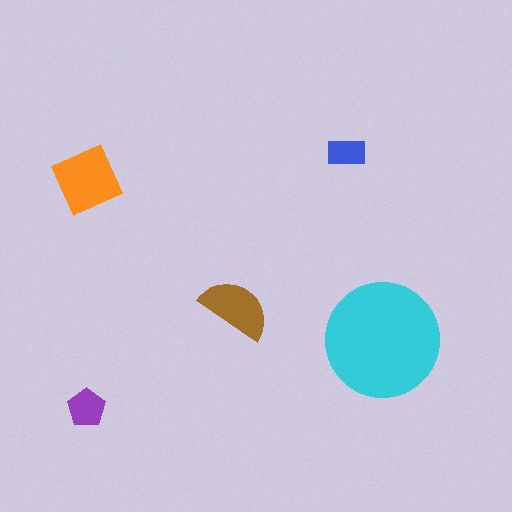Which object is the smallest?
The blue rectangle.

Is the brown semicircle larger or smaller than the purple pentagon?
Larger.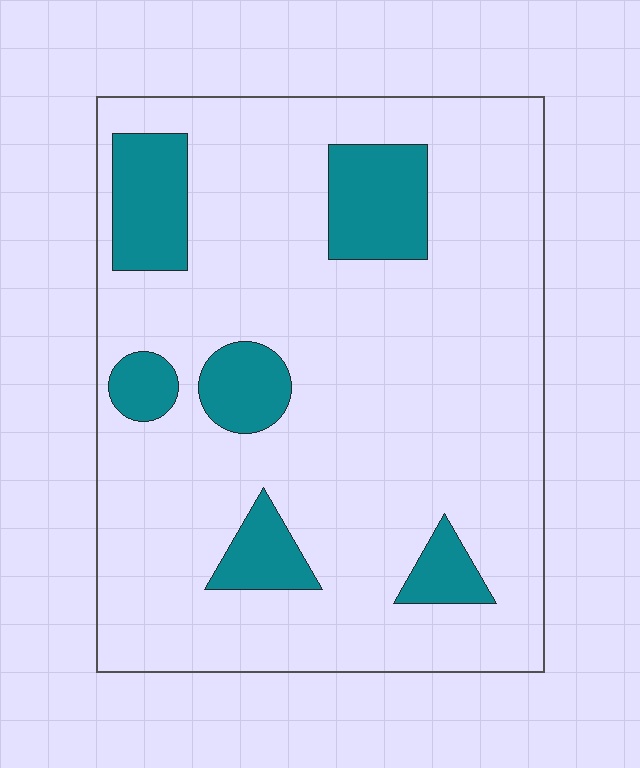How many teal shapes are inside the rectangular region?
6.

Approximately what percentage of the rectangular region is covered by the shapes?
Approximately 15%.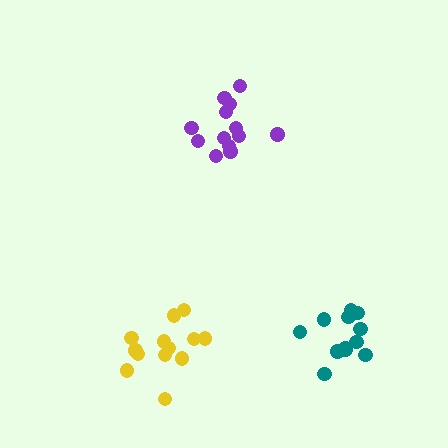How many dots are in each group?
Group 1: 12 dots, Group 2: 13 dots, Group 3: 13 dots (38 total).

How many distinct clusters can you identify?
There are 3 distinct clusters.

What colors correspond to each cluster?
The clusters are colored: teal, purple, yellow.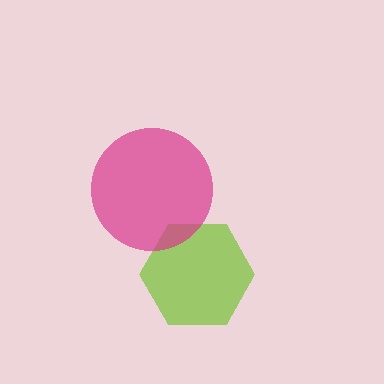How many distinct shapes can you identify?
There are 2 distinct shapes: a lime hexagon, a magenta circle.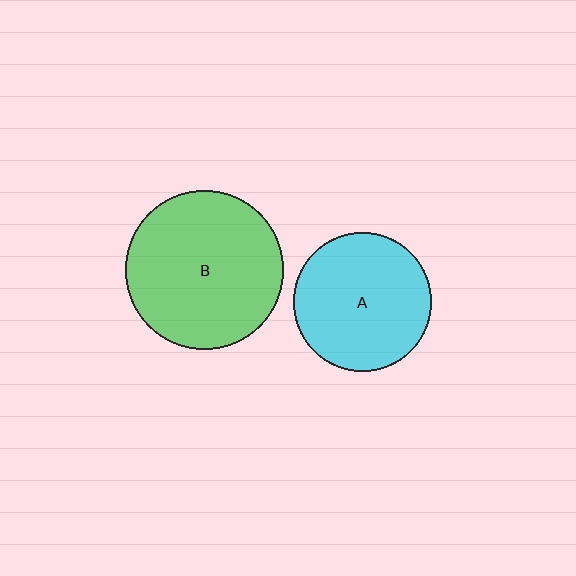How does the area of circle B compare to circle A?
Approximately 1.3 times.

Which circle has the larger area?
Circle B (green).